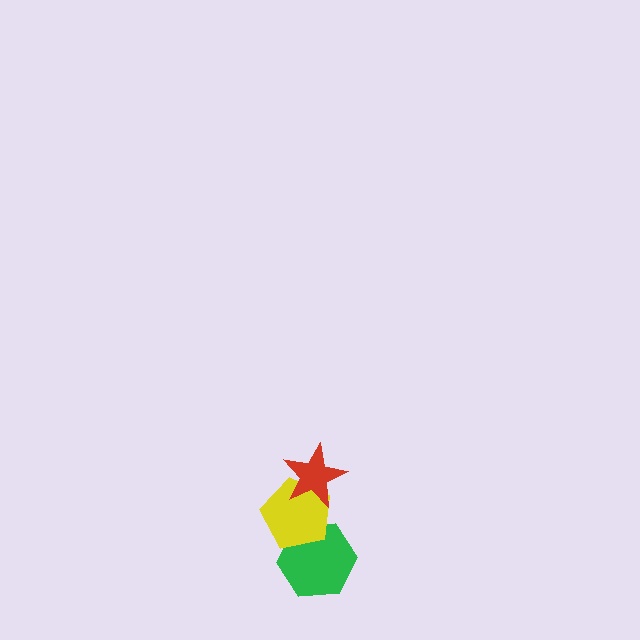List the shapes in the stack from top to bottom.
From top to bottom: the red star, the yellow pentagon, the green hexagon.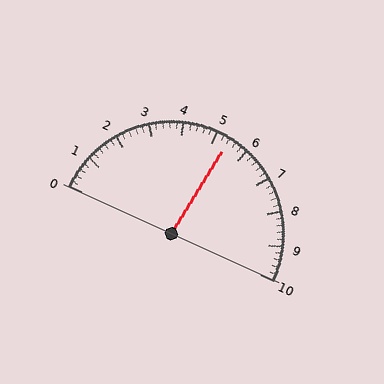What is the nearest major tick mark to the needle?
The nearest major tick mark is 5.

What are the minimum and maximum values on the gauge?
The gauge ranges from 0 to 10.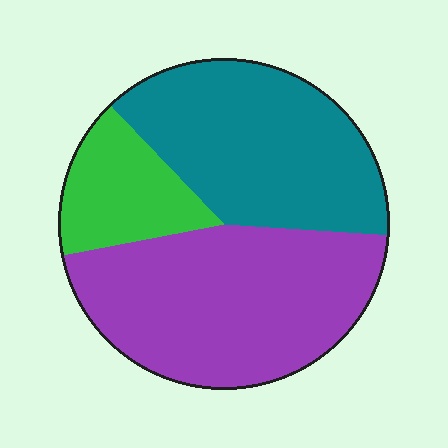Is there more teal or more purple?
Purple.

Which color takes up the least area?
Green, at roughly 15%.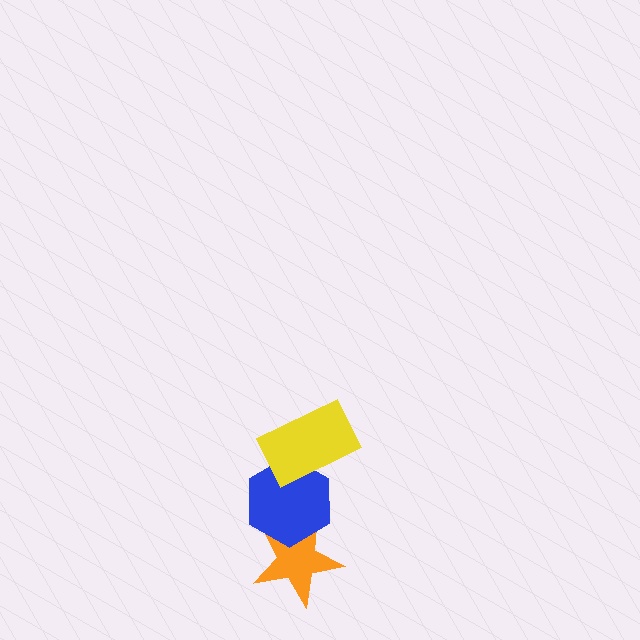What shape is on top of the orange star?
The blue hexagon is on top of the orange star.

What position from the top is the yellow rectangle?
The yellow rectangle is 1st from the top.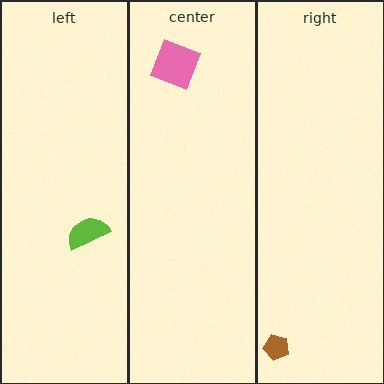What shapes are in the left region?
The lime semicircle.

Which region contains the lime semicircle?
The left region.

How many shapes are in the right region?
1.